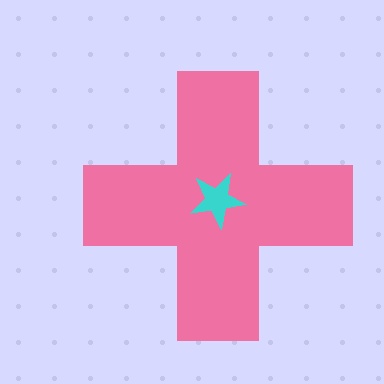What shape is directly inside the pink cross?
The cyan star.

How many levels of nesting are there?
2.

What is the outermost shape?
The pink cross.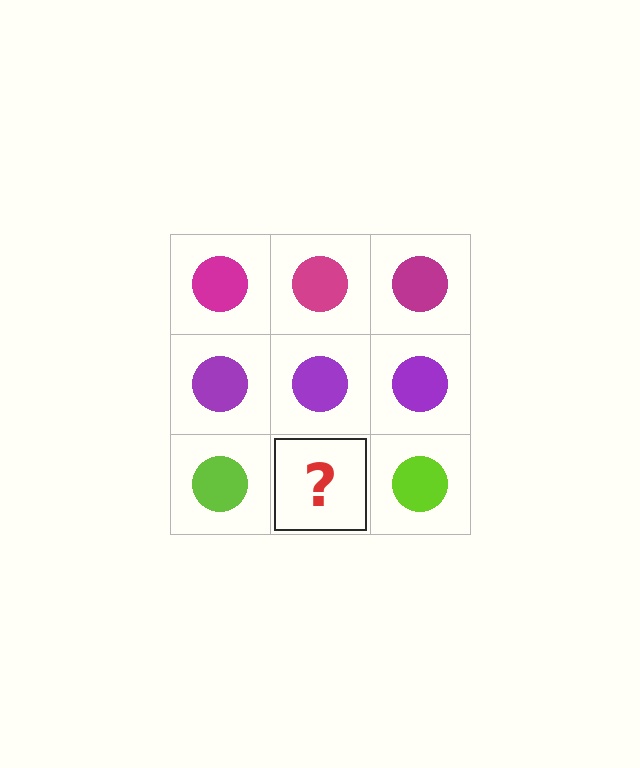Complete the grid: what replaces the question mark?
The question mark should be replaced with a lime circle.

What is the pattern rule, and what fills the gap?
The rule is that each row has a consistent color. The gap should be filled with a lime circle.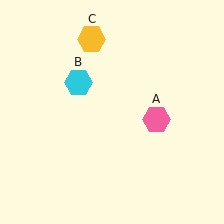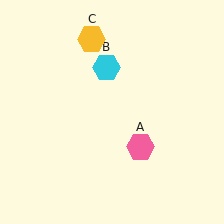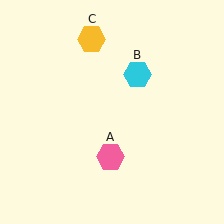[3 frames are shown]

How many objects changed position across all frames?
2 objects changed position: pink hexagon (object A), cyan hexagon (object B).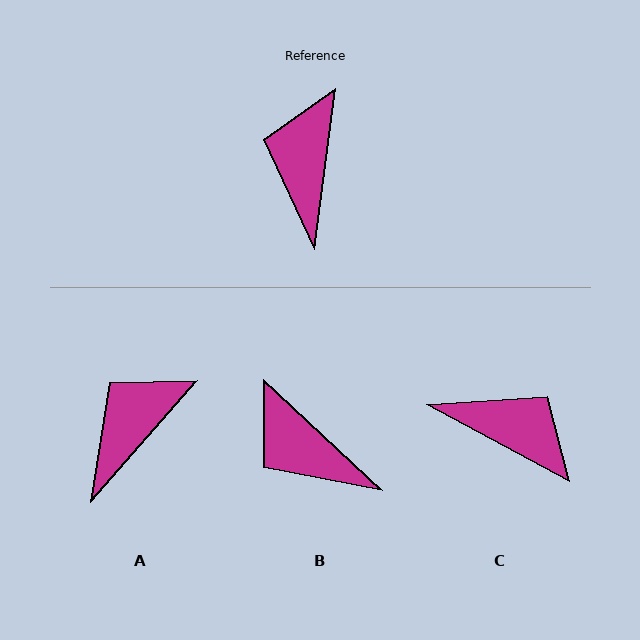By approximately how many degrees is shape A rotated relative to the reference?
Approximately 34 degrees clockwise.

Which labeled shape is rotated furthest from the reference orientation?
C, about 111 degrees away.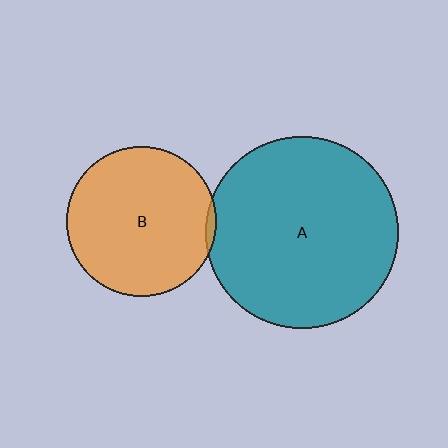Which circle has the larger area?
Circle A (teal).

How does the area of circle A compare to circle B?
Approximately 1.6 times.